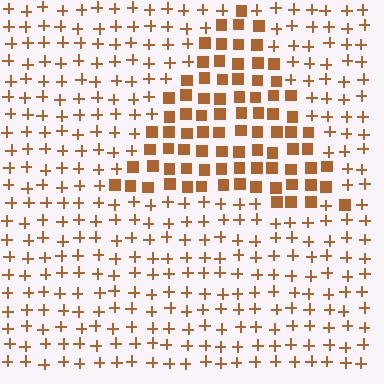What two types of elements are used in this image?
The image uses squares inside the triangle region and plus signs outside it.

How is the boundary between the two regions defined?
The boundary is defined by a change in element shape: squares inside vs. plus signs outside. All elements share the same color and spacing.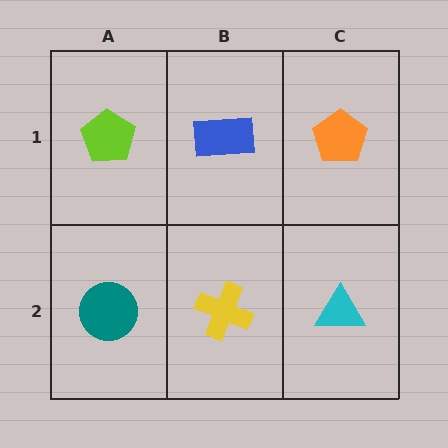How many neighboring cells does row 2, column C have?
2.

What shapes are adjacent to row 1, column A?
A teal circle (row 2, column A), a blue rectangle (row 1, column B).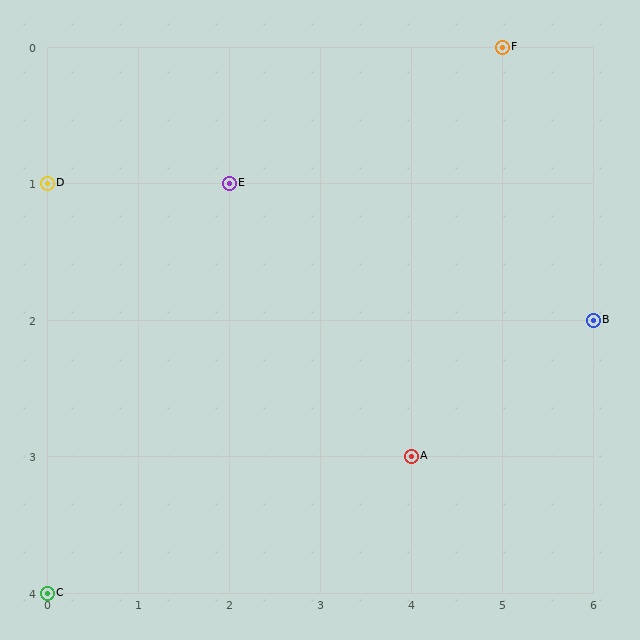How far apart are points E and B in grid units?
Points E and B are 4 columns and 1 row apart (about 4.1 grid units diagonally).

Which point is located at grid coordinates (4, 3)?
Point A is at (4, 3).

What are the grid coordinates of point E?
Point E is at grid coordinates (2, 1).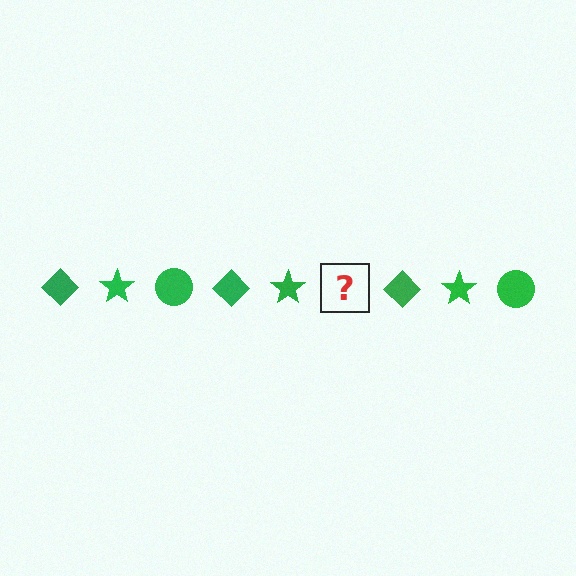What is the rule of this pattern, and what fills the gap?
The rule is that the pattern cycles through diamond, star, circle shapes in green. The gap should be filled with a green circle.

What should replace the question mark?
The question mark should be replaced with a green circle.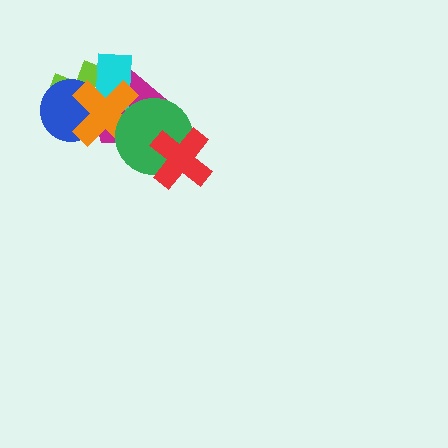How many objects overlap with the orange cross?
5 objects overlap with the orange cross.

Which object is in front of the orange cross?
The green circle is in front of the orange cross.